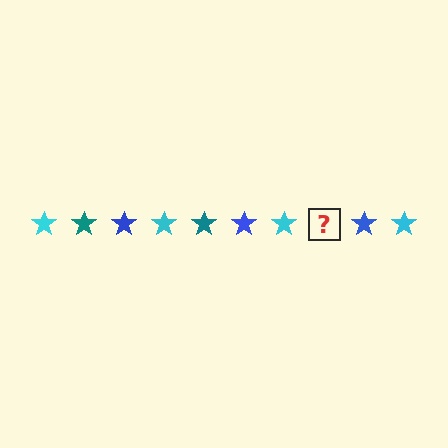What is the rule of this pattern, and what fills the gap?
The rule is that the pattern cycles through cyan, teal, blue stars. The gap should be filled with a teal star.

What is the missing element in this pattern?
The missing element is a teal star.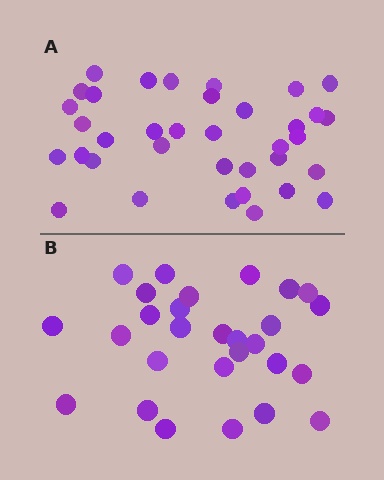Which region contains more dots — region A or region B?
Region A (the top region) has more dots.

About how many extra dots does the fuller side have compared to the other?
Region A has roughly 8 or so more dots than region B.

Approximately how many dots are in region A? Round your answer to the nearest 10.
About 40 dots. (The exact count is 36, which rounds to 40.)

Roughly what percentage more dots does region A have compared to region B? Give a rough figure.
About 30% more.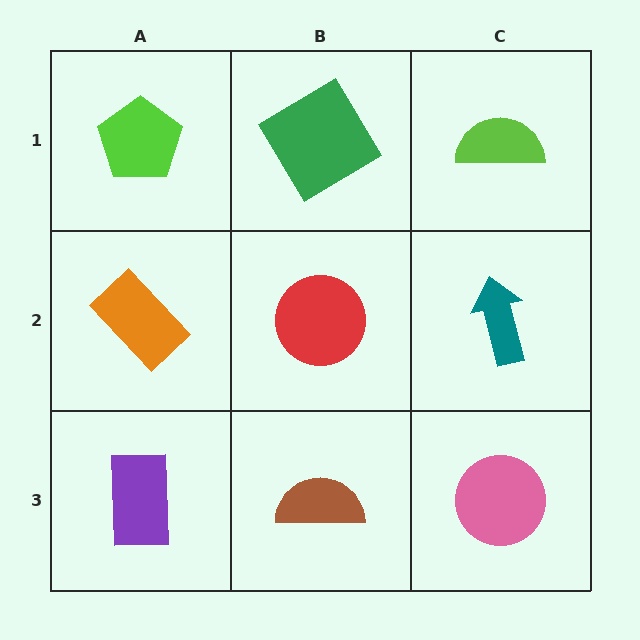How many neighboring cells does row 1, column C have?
2.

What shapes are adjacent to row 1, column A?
An orange rectangle (row 2, column A), a green diamond (row 1, column B).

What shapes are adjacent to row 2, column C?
A lime semicircle (row 1, column C), a pink circle (row 3, column C), a red circle (row 2, column B).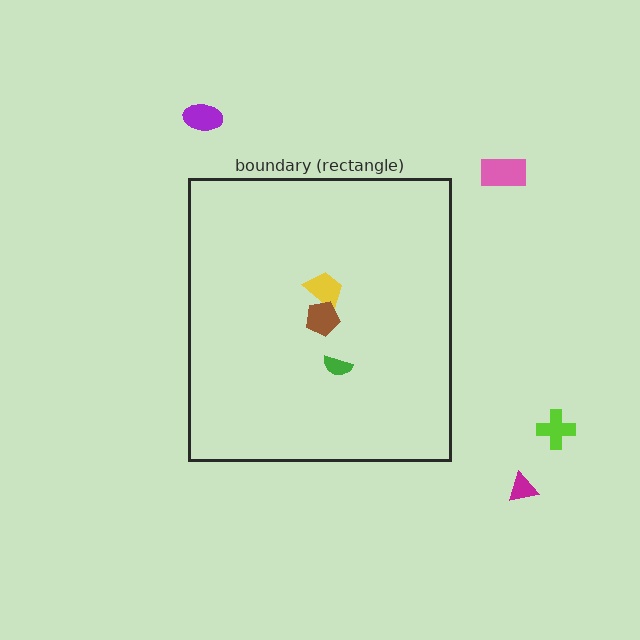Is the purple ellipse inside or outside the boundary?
Outside.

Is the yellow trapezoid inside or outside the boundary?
Inside.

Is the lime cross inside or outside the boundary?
Outside.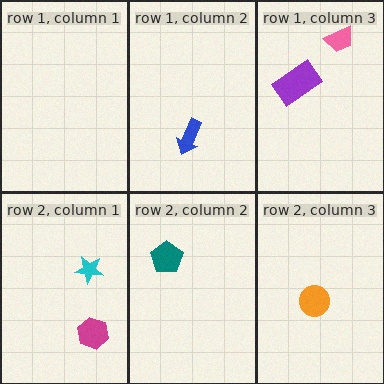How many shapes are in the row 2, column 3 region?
1.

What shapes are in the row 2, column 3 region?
The orange circle.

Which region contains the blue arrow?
The row 1, column 2 region.